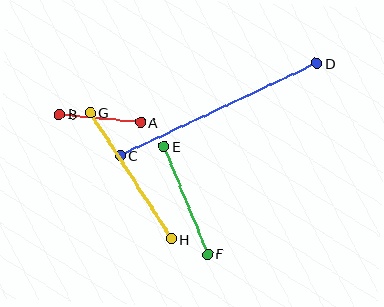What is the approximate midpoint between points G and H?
The midpoint is at approximately (131, 176) pixels.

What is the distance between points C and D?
The distance is approximately 217 pixels.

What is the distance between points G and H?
The distance is approximately 150 pixels.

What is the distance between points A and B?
The distance is approximately 81 pixels.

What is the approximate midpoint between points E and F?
The midpoint is at approximately (186, 200) pixels.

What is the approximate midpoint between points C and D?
The midpoint is at approximately (219, 109) pixels.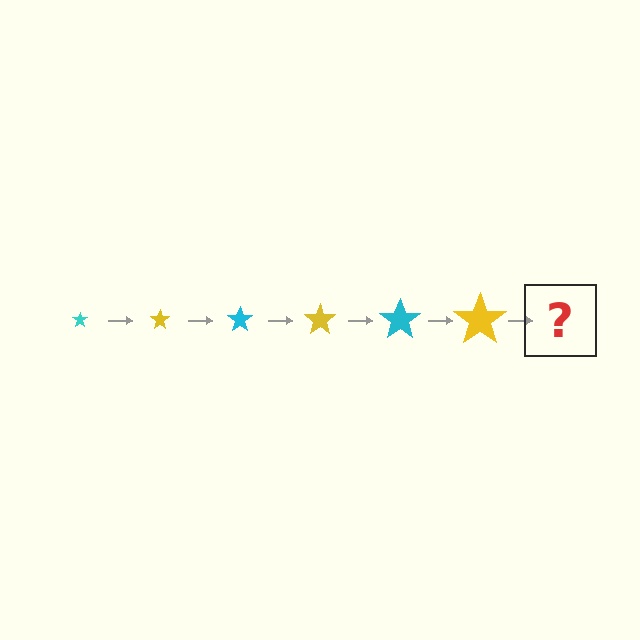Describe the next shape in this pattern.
It should be a cyan star, larger than the previous one.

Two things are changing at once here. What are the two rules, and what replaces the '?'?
The two rules are that the star grows larger each step and the color cycles through cyan and yellow. The '?' should be a cyan star, larger than the previous one.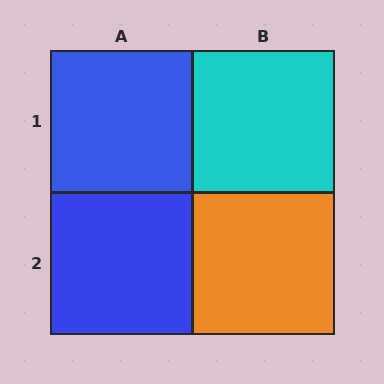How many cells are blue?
2 cells are blue.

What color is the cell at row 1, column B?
Cyan.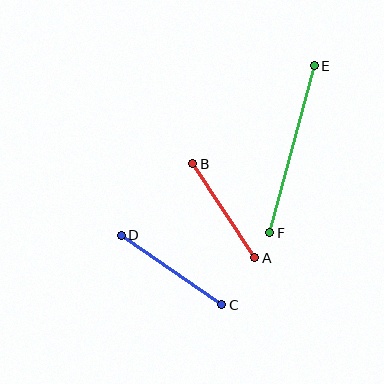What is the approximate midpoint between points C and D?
The midpoint is at approximately (172, 270) pixels.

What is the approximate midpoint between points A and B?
The midpoint is at approximately (224, 211) pixels.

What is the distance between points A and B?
The distance is approximately 113 pixels.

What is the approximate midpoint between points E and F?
The midpoint is at approximately (292, 149) pixels.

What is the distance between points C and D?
The distance is approximately 122 pixels.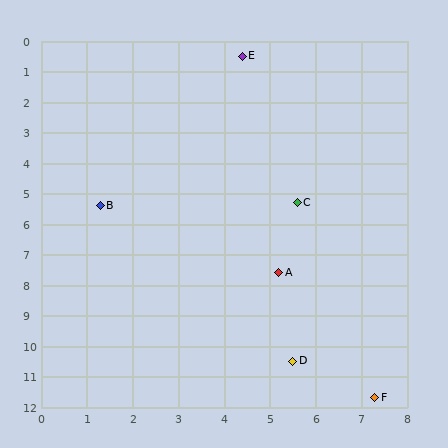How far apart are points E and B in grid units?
Points E and B are about 5.8 grid units apart.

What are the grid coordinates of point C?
Point C is at approximately (5.6, 5.3).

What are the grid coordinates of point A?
Point A is at approximately (5.2, 7.6).